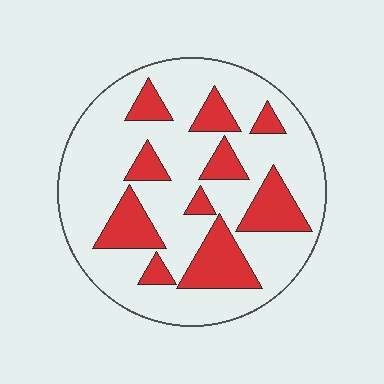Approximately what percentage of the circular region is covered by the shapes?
Approximately 25%.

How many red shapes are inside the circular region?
10.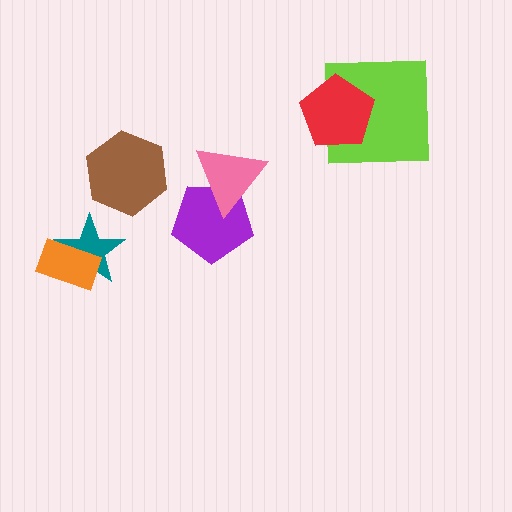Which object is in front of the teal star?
The orange rectangle is in front of the teal star.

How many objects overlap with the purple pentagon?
1 object overlaps with the purple pentagon.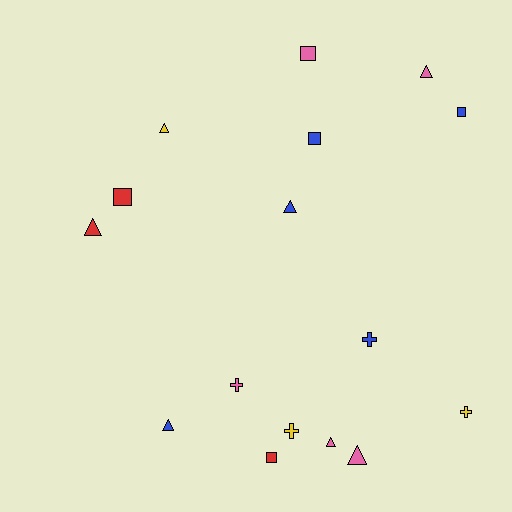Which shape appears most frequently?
Triangle, with 7 objects.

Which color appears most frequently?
Blue, with 5 objects.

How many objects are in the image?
There are 16 objects.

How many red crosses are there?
There are no red crosses.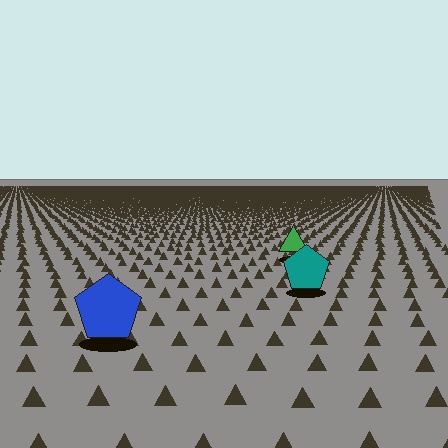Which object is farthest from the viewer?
The green triangle is farthest from the viewer. It appears smaller and the ground texture around it is denser.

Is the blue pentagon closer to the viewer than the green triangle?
Yes. The blue pentagon is closer — you can tell from the texture gradient: the ground texture is coarser near it.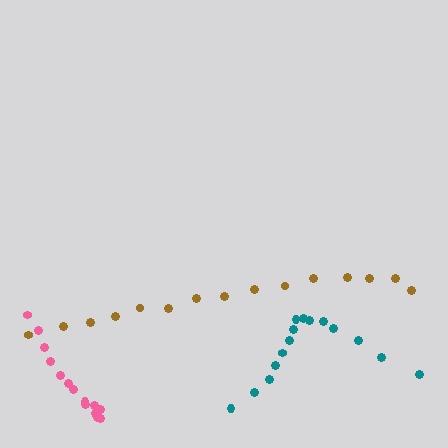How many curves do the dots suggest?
There are 3 distinct paths.